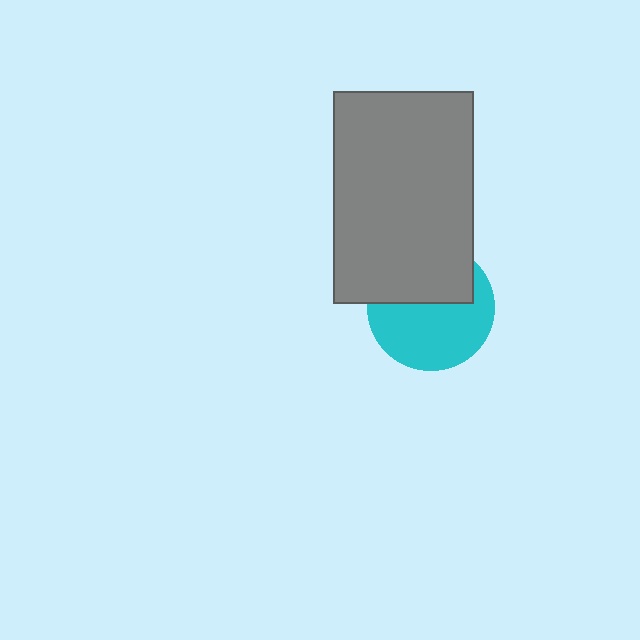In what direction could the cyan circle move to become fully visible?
The cyan circle could move down. That would shift it out from behind the gray rectangle entirely.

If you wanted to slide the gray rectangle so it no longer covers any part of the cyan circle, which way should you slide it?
Slide it up — that is the most direct way to separate the two shapes.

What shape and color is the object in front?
The object in front is a gray rectangle.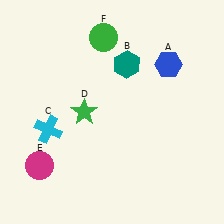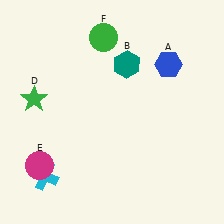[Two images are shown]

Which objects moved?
The objects that moved are: the cyan cross (C), the green star (D).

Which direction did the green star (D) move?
The green star (D) moved left.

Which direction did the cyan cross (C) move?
The cyan cross (C) moved down.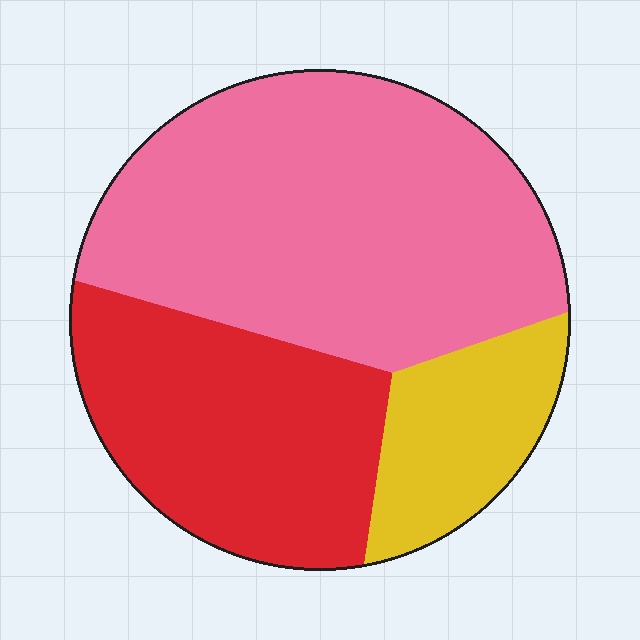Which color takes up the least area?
Yellow, at roughly 15%.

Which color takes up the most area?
Pink, at roughly 55%.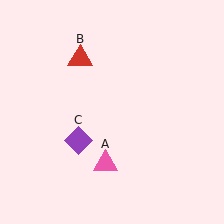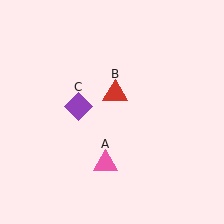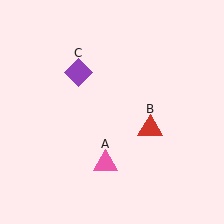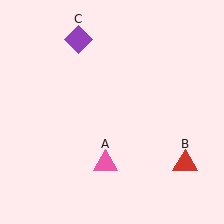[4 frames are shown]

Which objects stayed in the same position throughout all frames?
Pink triangle (object A) remained stationary.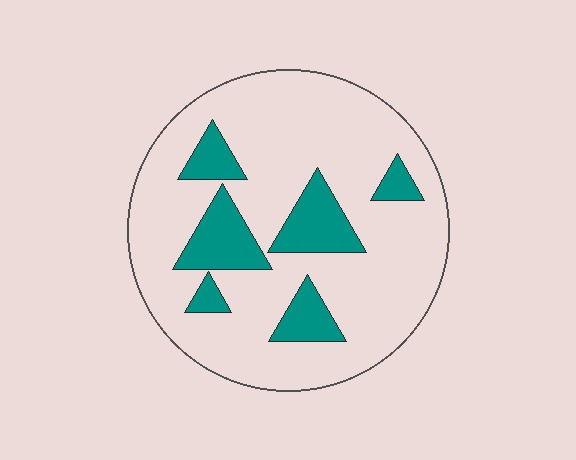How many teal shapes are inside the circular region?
6.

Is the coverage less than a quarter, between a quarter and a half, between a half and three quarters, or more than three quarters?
Less than a quarter.